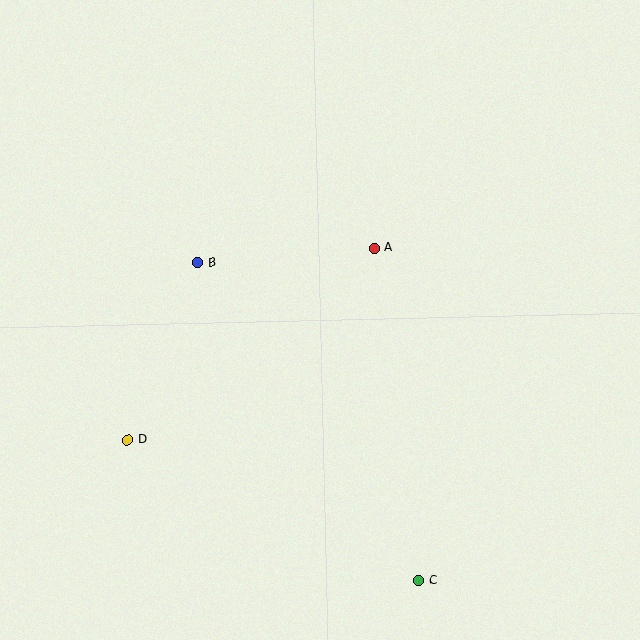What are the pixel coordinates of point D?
Point D is at (127, 440).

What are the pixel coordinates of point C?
Point C is at (419, 580).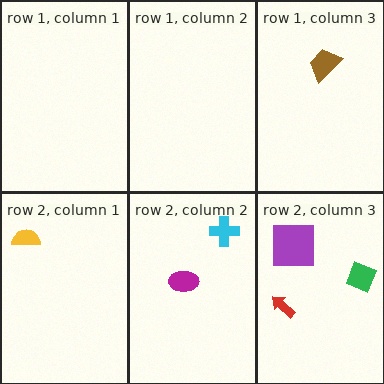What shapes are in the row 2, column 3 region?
The red arrow, the green diamond, the purple square.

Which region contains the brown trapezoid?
The row 1, column 3 region.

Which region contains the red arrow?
The row 2, column 3 region.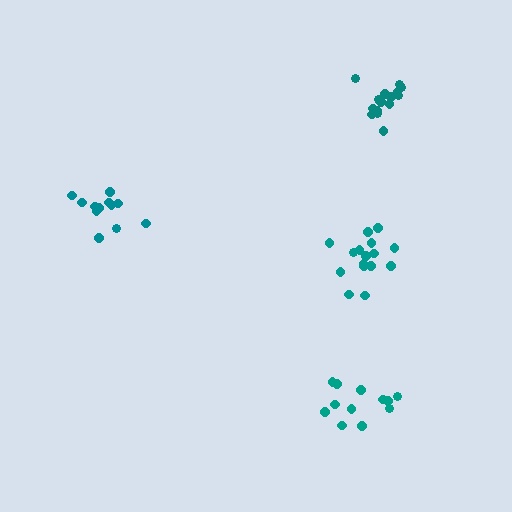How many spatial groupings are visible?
There are 4 spatial groupings.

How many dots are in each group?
Group 1: 16 dots, Group 2: 12 dots, Group 3: 12 dots, Group 4: 16 dots (56 total).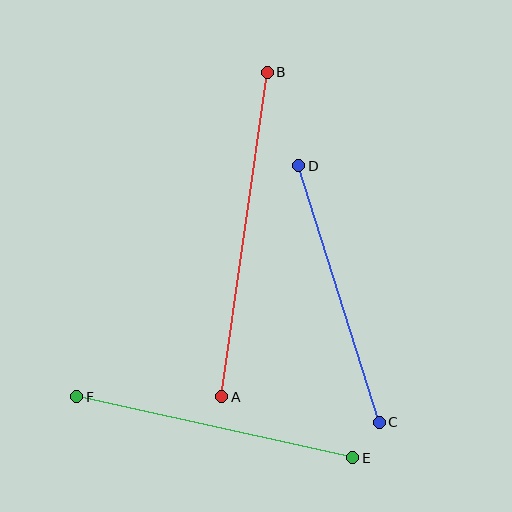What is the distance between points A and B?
The distance is approximately 327 pixels.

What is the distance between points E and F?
The distance is approximately 283 pixels.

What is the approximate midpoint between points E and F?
The midpoint is at approximately (215, 427) pixels.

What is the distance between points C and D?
The distance is approximately 269 pixels.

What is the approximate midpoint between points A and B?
The midpoint is at approximately (245, 235) pixels.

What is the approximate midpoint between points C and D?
The midpoint is at approximately (339, 294) pixels.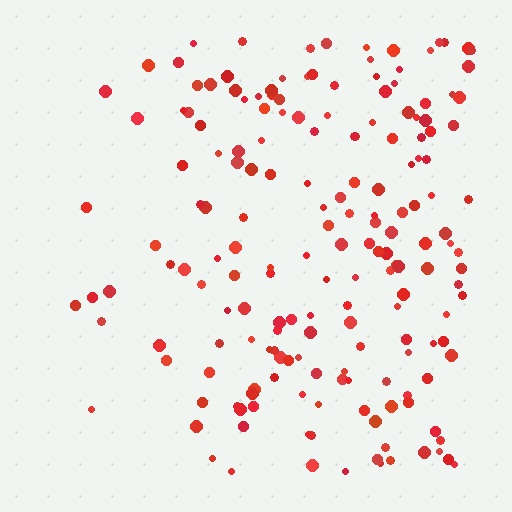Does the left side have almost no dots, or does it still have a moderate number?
Still a moderate number, just noticeably fewer than the right.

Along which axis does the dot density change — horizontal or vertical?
Horizontal.